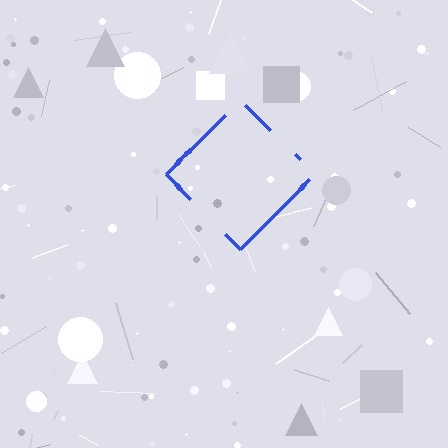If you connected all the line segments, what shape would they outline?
They would outline a diamond.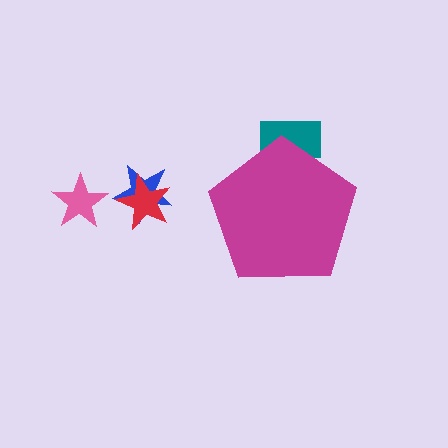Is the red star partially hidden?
No, the red star is fully visible.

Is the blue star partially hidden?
No, the blue star is fully visible.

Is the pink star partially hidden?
No, the pink star is fully visible.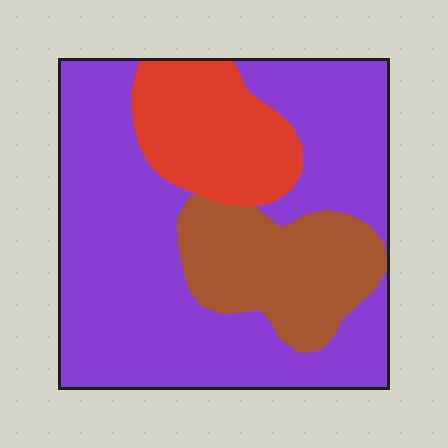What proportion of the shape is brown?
Brown covers roughly 20% of the shape.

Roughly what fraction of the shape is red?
Red covers around 15% of the shape.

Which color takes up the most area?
Purple, at roughly 65%.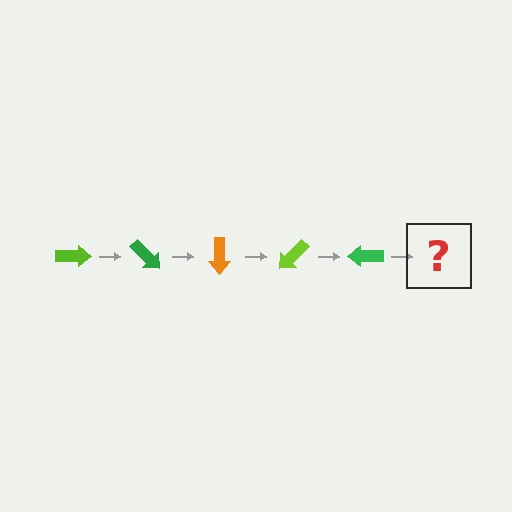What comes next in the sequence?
The next element should be an orange arrow, rotated 225 degrees from the start.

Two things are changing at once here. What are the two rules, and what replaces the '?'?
The two rules are that it rotates 45 degrees each step and the color cycles through lime, green, and orange. The '?' should be an orange arrow, rotated 225 degrees from the start.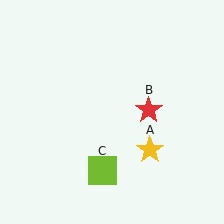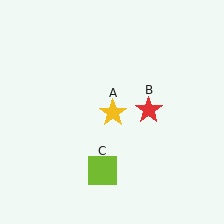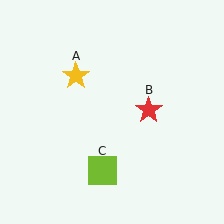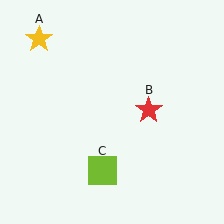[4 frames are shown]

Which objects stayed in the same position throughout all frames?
Red star (object B) and lime square (object C) remained stationary.